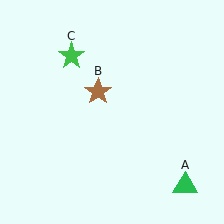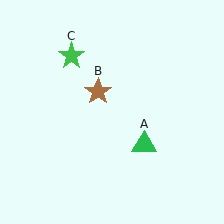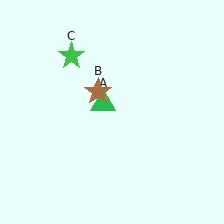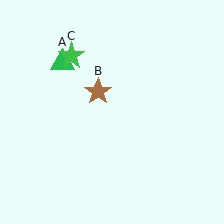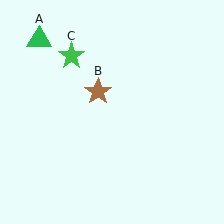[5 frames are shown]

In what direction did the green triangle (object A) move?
The green triangle (object A) moved up and to the left.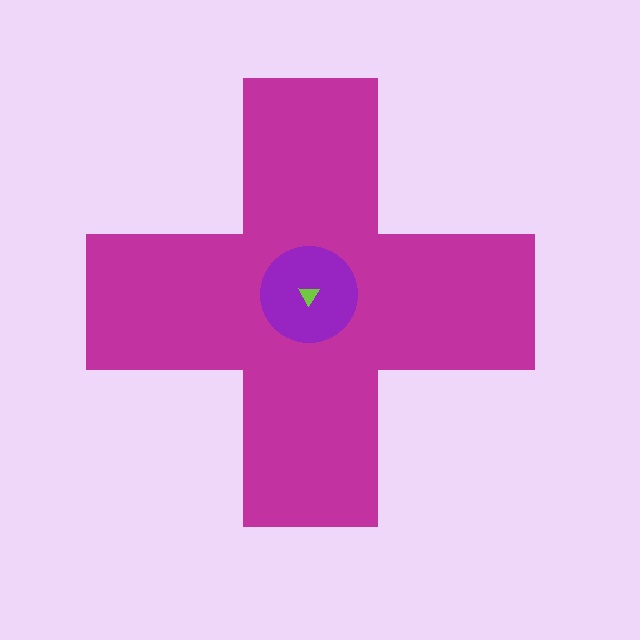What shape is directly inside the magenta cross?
The purple circle.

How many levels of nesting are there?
3.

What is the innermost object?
The lime triangle.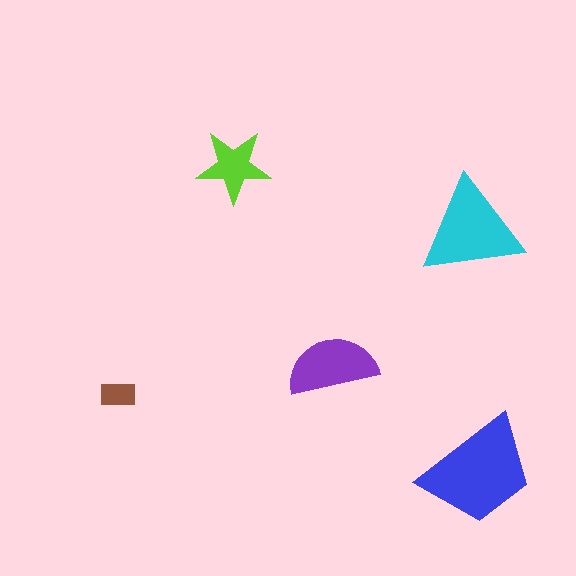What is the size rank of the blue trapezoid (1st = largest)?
1st.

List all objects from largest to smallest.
The blue trapezoid, the cyan triangle, the purple semicircle, the lime star, the brown rectangle.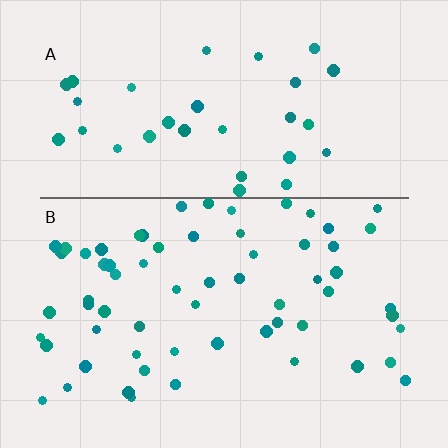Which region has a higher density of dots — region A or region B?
B (the bottom).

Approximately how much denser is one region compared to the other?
Approximately 1.9× — region B over region A.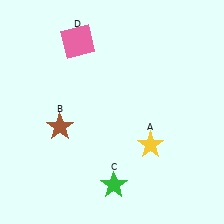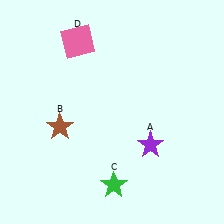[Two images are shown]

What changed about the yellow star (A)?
In Image 1, A is yellow. In Image 2, it changed to purple.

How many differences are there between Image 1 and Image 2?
There is 1 difference between the two images.